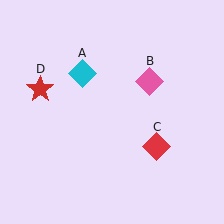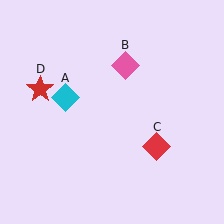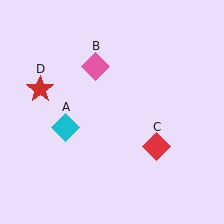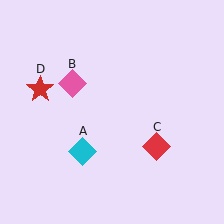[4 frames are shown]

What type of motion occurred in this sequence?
The cyan diamond (object A), pink diamond (object B) rotated counterclockwise around the center of the scene.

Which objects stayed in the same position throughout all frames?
Red diamond (object C) and red star (object D) remained stationary.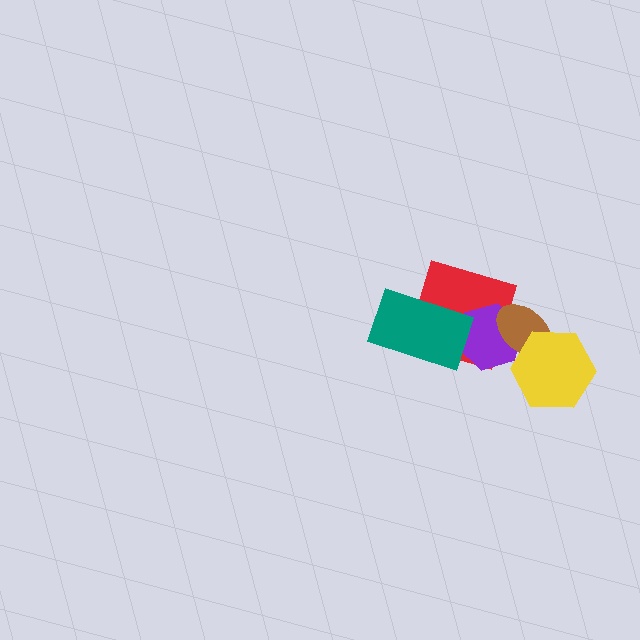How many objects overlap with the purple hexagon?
3 objects overlap with the purple hexagon.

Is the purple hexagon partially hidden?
Yes, it is partially covered by another shape.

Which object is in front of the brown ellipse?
The yellow hexagon is in front of the brown ellipse.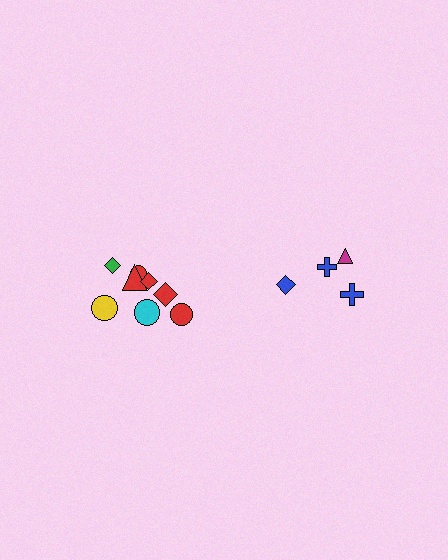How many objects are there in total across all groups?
There are 12 objects.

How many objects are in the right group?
There are 4 objects.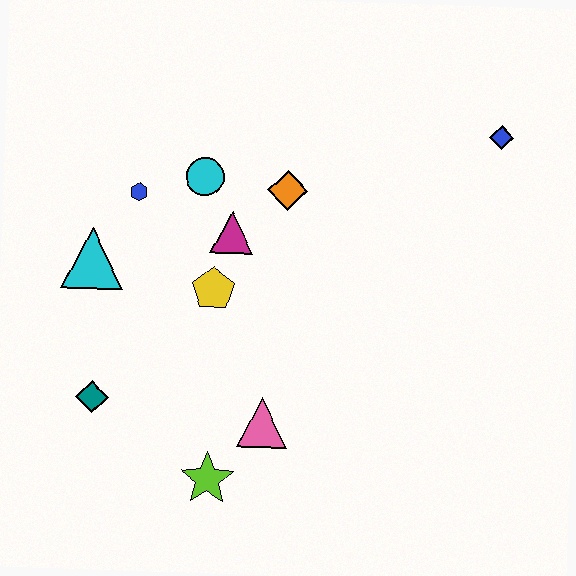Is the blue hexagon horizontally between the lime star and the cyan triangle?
Yes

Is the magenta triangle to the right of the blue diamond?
No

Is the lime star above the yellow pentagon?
No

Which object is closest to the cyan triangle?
The blue hexagon is closest to the cyan triangle.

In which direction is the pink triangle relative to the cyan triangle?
The pink triangle is to the right of the cyan triangle.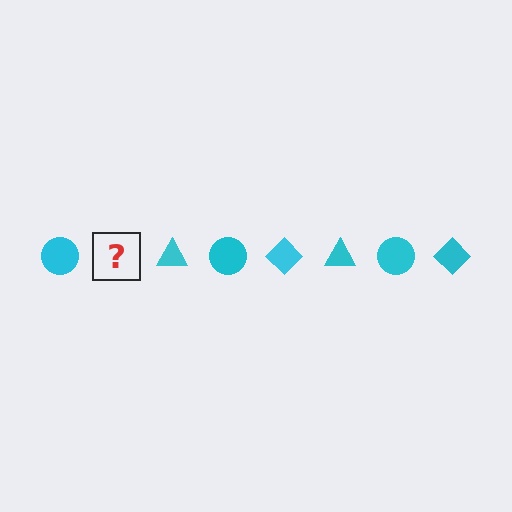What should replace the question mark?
The question mark should be replaced with a cyan diamond.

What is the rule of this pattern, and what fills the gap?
The rule is that the pattern cycles through circle, diamond, triangle shapes in cyan. The gap should be filled with a cyan diamond.